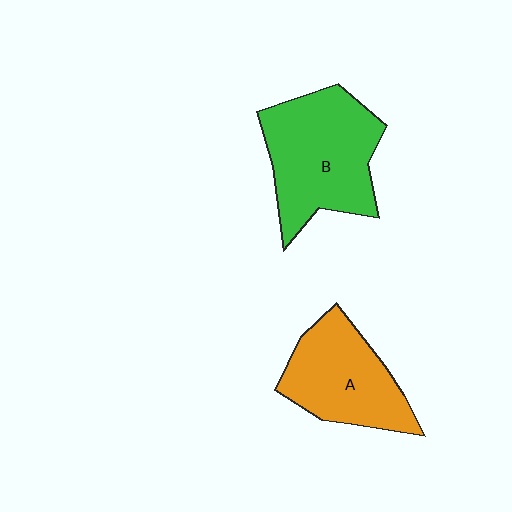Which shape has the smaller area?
Shape A (orange).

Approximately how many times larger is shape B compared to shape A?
Approximately 1.3 times.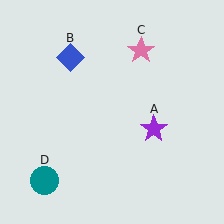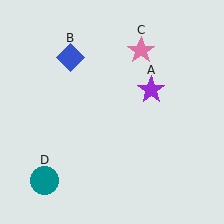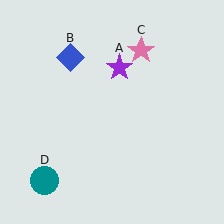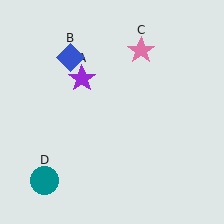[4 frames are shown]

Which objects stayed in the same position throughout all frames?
Blue diamond (object B) and pink star (object C) and teal circle (object D) remained stationary.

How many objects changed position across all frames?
1 object changed position: purple star (object A).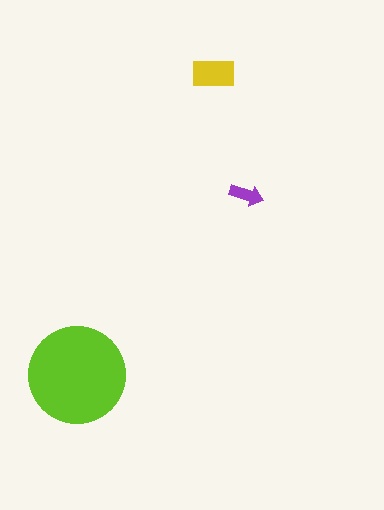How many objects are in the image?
There are 3 objects in the image.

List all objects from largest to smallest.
The lime circle, the yellow rectangle, the purple arrow.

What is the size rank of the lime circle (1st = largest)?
1st.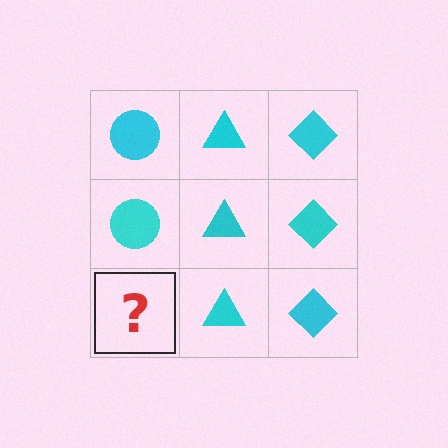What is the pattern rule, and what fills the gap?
The rule is that each column has a consistent shape. The gap should be filled with a cyan circle.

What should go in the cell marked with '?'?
The missing cell should contain a cyan circle.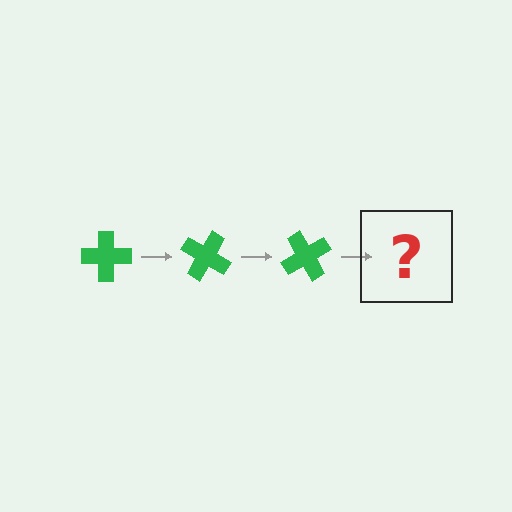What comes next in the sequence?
The next element should be a green cross rotated 90 degrees.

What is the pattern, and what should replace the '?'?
The pattern is that the cross rotates 30 degrees each step. The '?' should be a green cross rotated 90 degrees.